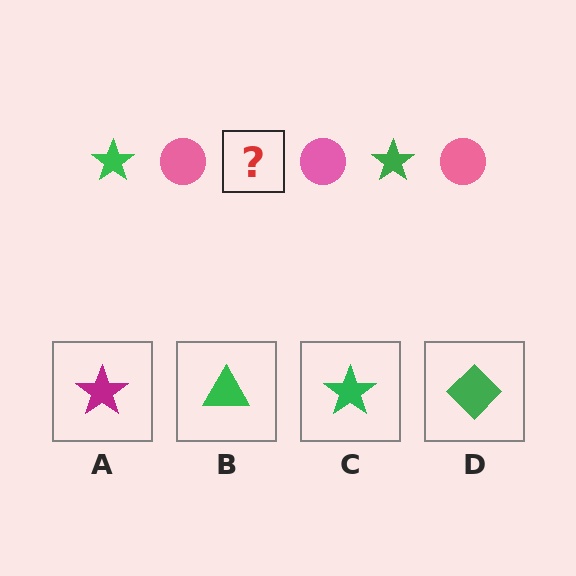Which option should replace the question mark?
Option C.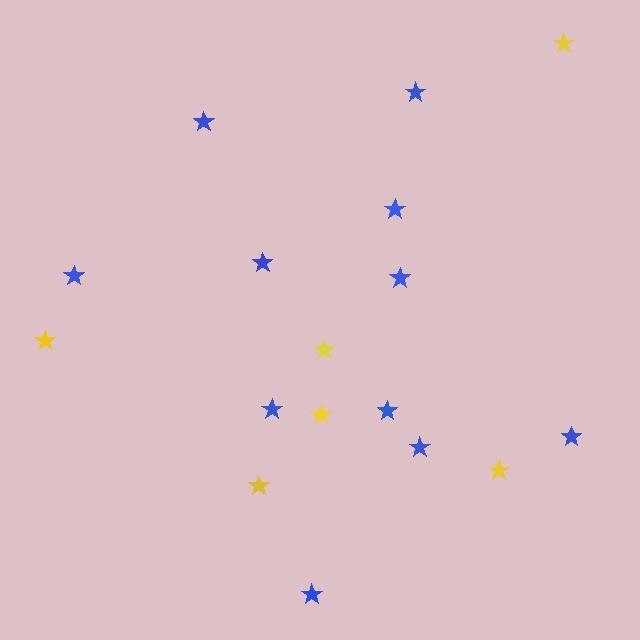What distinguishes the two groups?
There are 2 groups: one group of blue stars (11) and one group of yellow stars (6).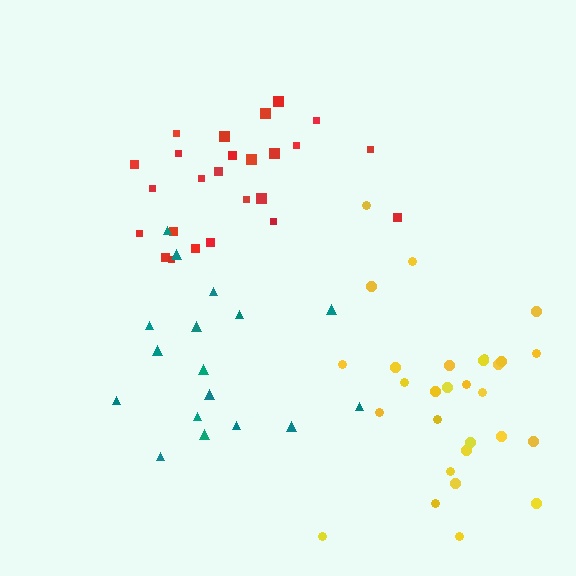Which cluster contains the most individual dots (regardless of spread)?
Yellow (29).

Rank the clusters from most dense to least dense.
yellow, red, teal.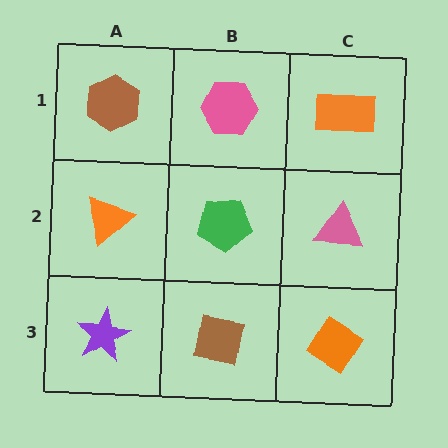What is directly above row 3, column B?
A green pentagon.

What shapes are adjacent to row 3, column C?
A pink triangle (row 2, column C), a brown square (row 3, column B).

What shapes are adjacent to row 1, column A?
An orange triangle (row 2, column A), a pink hexagon (row 1, column B).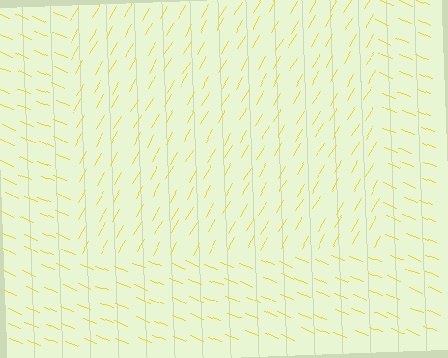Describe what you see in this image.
The image is filled with small yellow line segments. A rectangle region in the image has lines oriented differently from the surrounding lines, creating a visible texture boundary.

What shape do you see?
I see a rectangle.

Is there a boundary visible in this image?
Yes, there is a texture boundary formed by a change in line orientation.